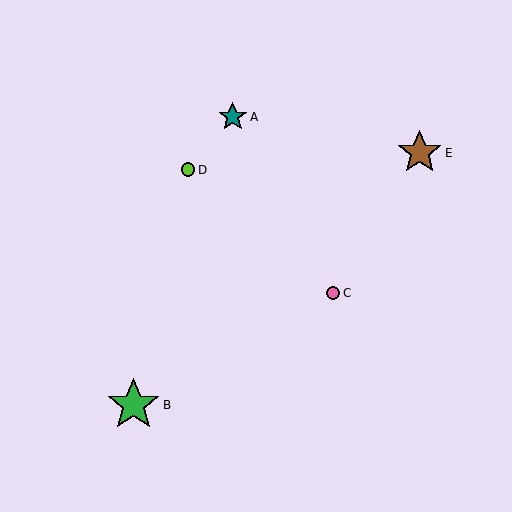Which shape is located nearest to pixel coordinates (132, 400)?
The green star (labeled B) at (134, 405) is nearest to that location.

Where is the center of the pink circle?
The center of the pink circle is at (333, 293).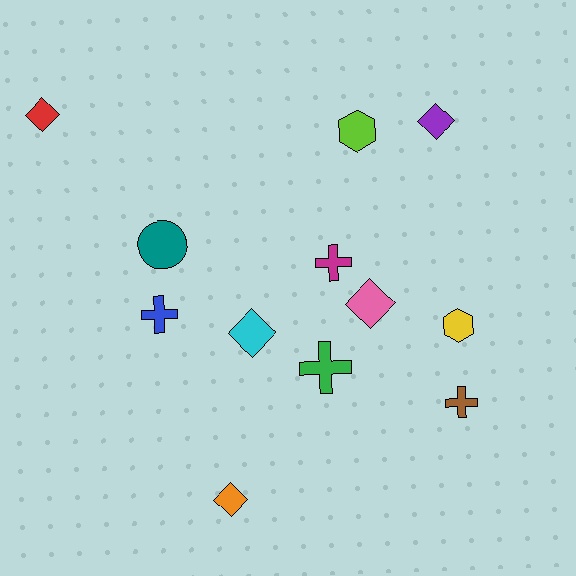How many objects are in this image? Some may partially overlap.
There are 12 objects.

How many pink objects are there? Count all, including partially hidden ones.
There is 1 pink object.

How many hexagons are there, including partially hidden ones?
There are 2 hexagons.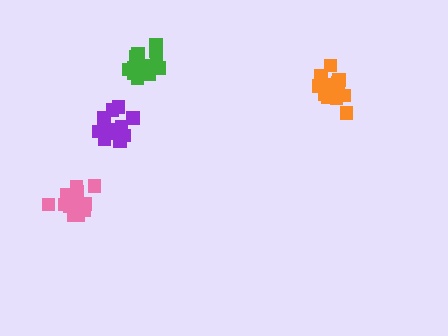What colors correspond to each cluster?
The clusters are colored: purple, green, orange, pink.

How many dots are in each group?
Group 1: 13 dots, Group 2: 16 dots, Group 3: 14 dots, Group 4: 13 dots (56 total).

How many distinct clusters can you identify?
There are 4 distinct clusters.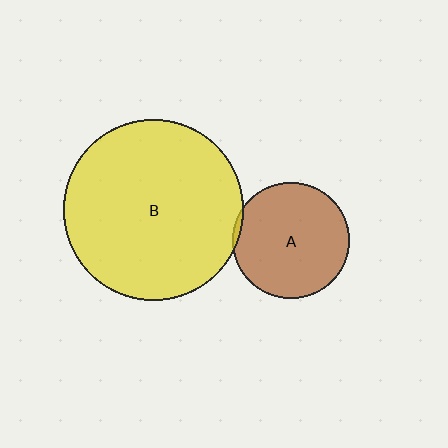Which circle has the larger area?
Circle B (yellow).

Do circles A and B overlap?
Yes.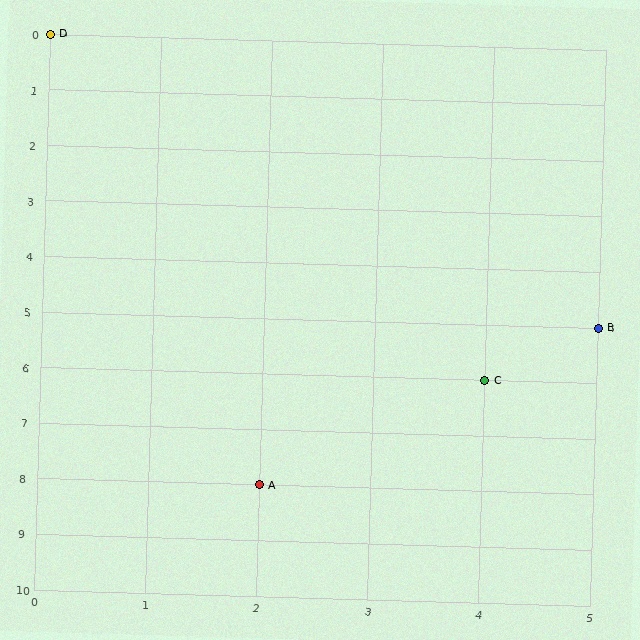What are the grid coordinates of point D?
Point D is at grid coordinates (0, 0).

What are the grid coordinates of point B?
Point B is at grid coordinates (5, 5).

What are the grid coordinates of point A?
Point A is at grid coordinates (2, 8).